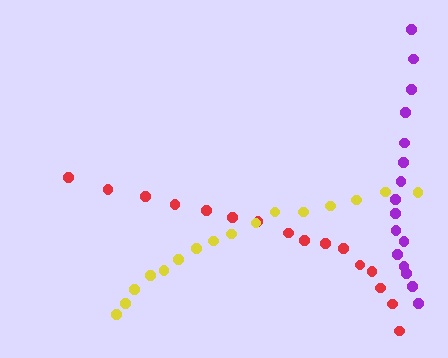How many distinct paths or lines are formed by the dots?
There are 3 distinct paths.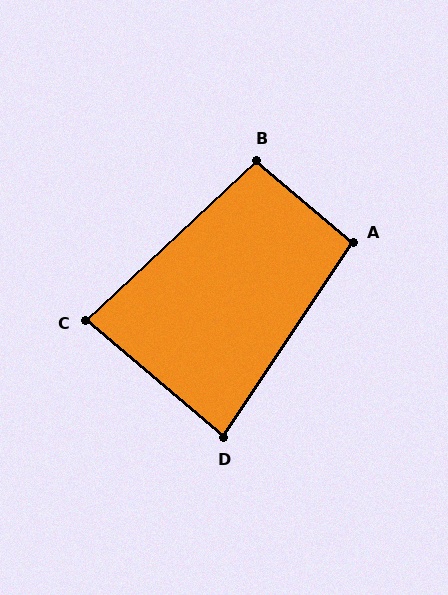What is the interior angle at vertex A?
Approximately 97 degrees (obtuse).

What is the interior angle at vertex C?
Approximately 83 degrees (acute).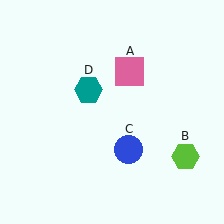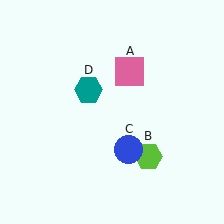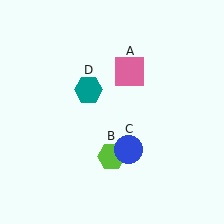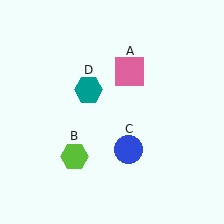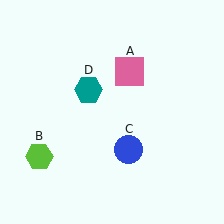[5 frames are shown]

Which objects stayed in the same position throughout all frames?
Pink square (object A) and blue circle (object C) and teal hexagon (object D) remained stationary.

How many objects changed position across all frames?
1 object changed position: lime hexagon (object B).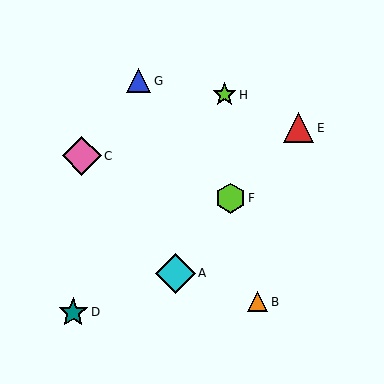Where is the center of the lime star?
The center of the lime star is at (224, 95).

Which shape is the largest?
The cyan diamond (labeled A) is the largest.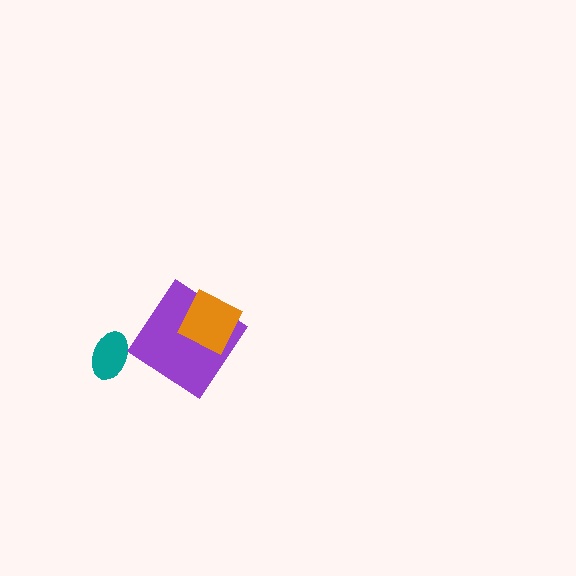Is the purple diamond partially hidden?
Yes, it is partially covered by another shape.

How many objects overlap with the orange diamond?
1 object overlaps with the orange diamond.